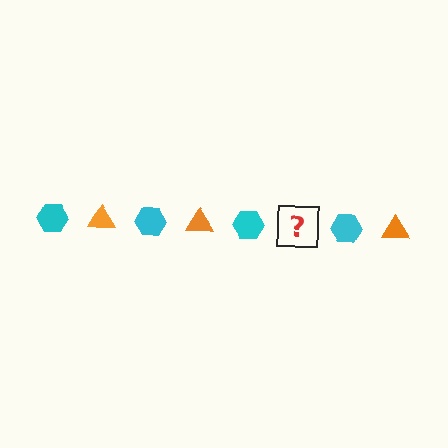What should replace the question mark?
The question mark should be replaced with an orange triangle.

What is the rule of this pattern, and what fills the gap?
The rule is that the pattern alternates between cyan hexagon and orange triangle. The gap should be filled with an orange triangle.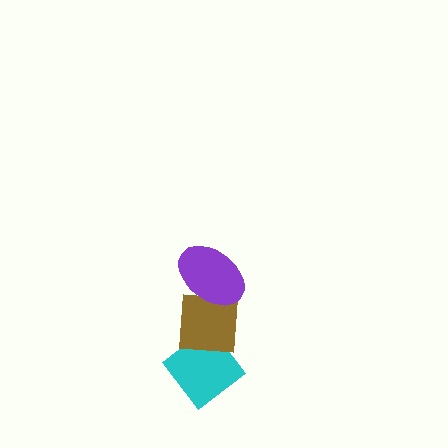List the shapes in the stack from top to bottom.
From top to bottom: the purple ellipse, the brown square, the cyan diamond.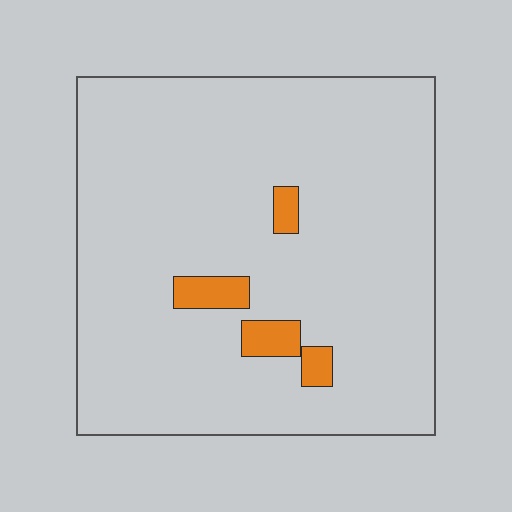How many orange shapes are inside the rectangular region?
4.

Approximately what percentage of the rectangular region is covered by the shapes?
Approximately 5%.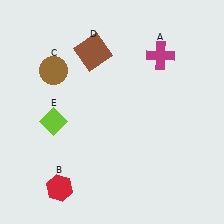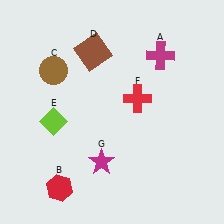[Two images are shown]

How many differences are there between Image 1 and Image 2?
There are 2 differences between the two images.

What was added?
A red cross (F), a magenta star (G) were added in Image 2.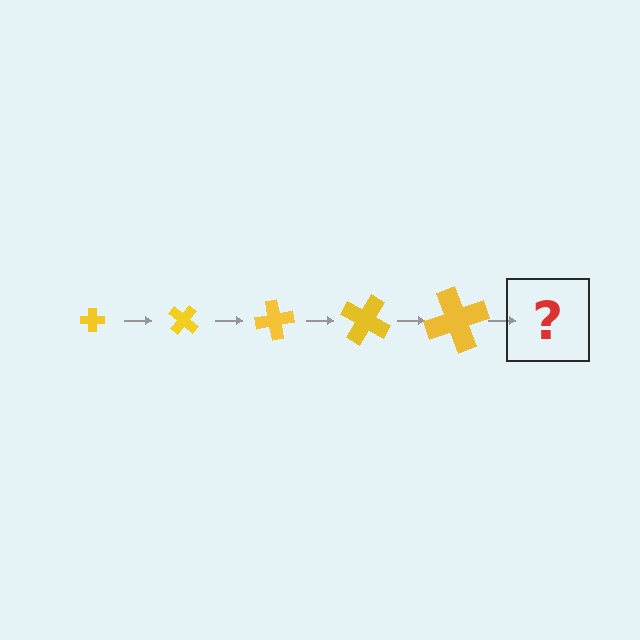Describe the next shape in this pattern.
It should be a cross, larger than the previous one and rotated 200 degrees from the start.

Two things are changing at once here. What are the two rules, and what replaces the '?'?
The two rules are that the cross grows larger each step and it rotates 40 degrees each step. The '?' should be a cross, larger than the previous one and rotated 200 degrees from the start.